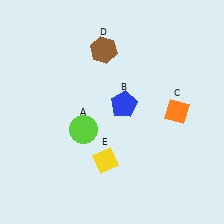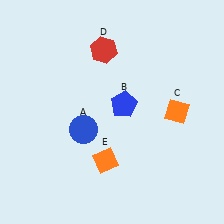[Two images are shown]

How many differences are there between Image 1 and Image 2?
There are 3 differences between the two images.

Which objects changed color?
A changed from lime to blue. D changed from brown to red. E changed from yellow to orange.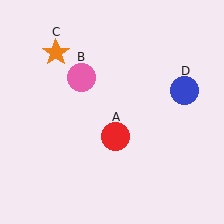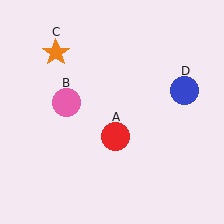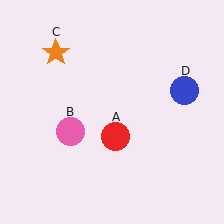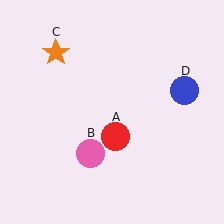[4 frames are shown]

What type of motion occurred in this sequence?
The pink circle (object B) rotated counterclockwise around the center of the scene.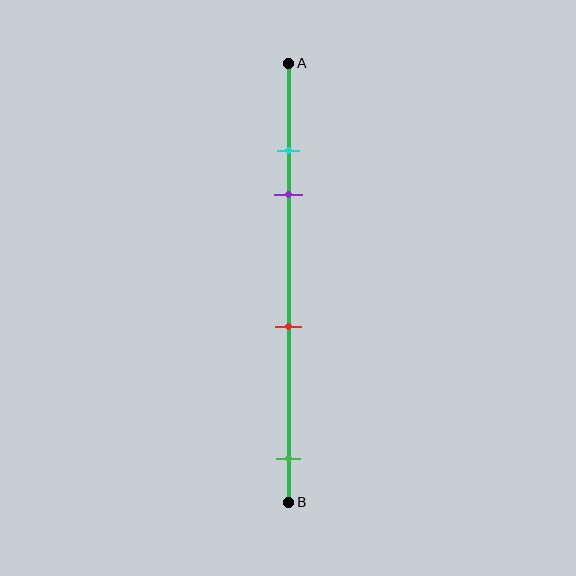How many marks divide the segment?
There are 4 marks dividing the segment.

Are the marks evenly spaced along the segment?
No, the marks are not evenly spaced.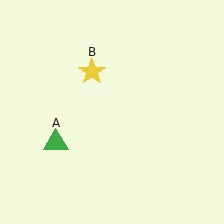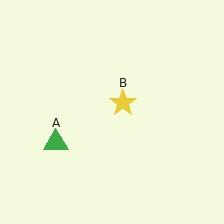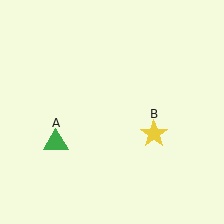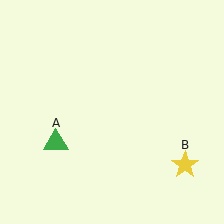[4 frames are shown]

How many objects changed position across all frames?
1 object changed position: yellow star (object B).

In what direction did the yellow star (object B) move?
The yellow star (object B) moved down and to the right.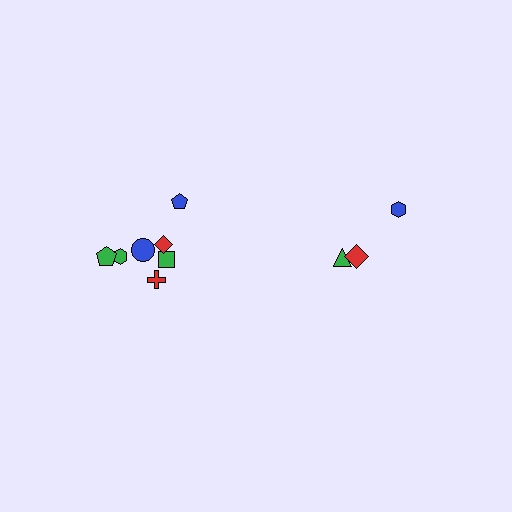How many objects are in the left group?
There are 7 objects.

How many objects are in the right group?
There are 3 objects.